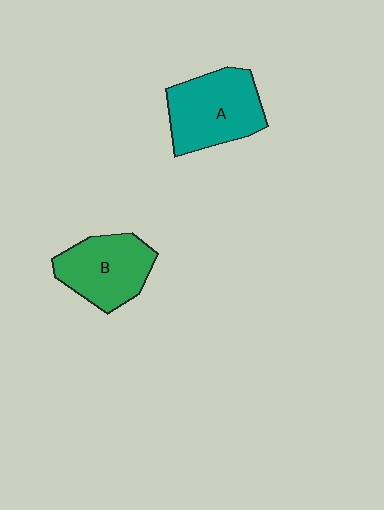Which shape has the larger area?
Shape A (teal).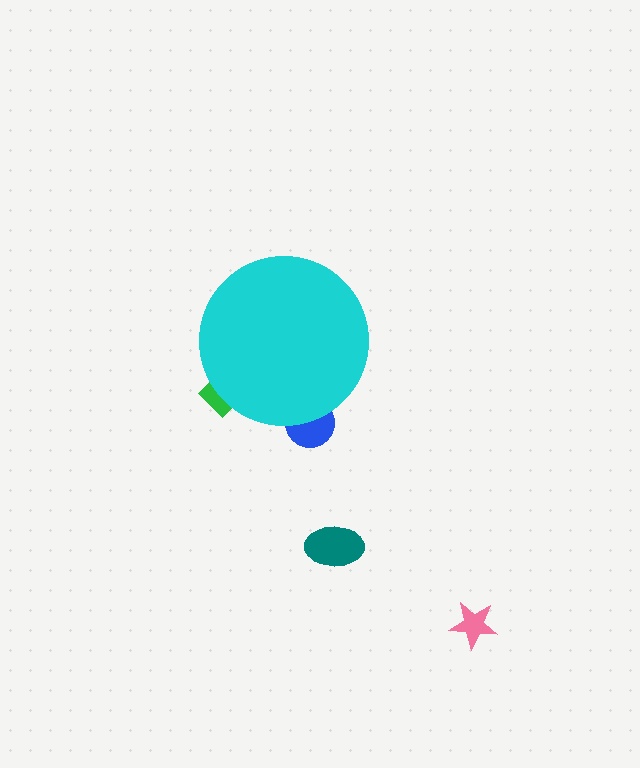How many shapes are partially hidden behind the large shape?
2 shapes are partially hidden.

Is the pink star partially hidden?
No, the pink star is fully visible.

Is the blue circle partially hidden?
Yes, the blue circle is partially hidden behind the cyan circle.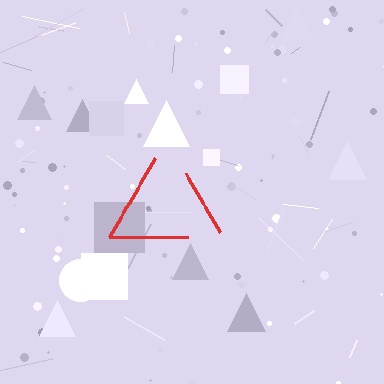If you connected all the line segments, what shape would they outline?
They would outline a triangle.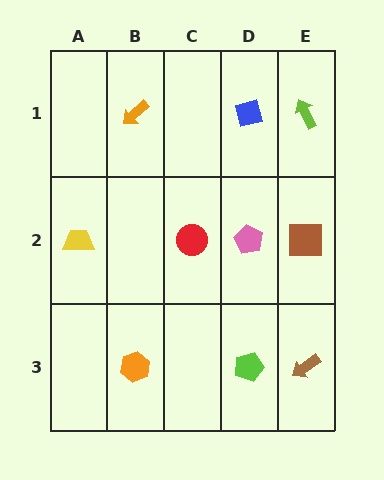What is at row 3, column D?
A lime pentagon.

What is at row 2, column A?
A yellow trapezoid.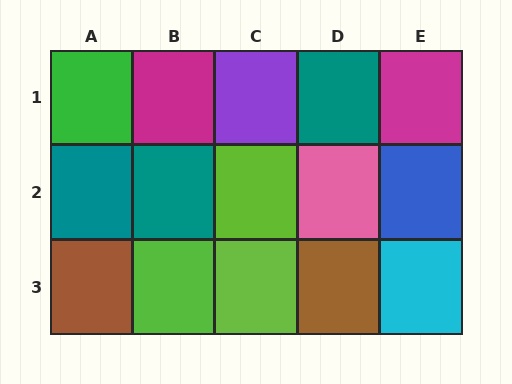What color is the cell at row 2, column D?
Pink.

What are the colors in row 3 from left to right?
Brown, lime, lime, brown, cyan.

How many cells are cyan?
1 cell is cyan.